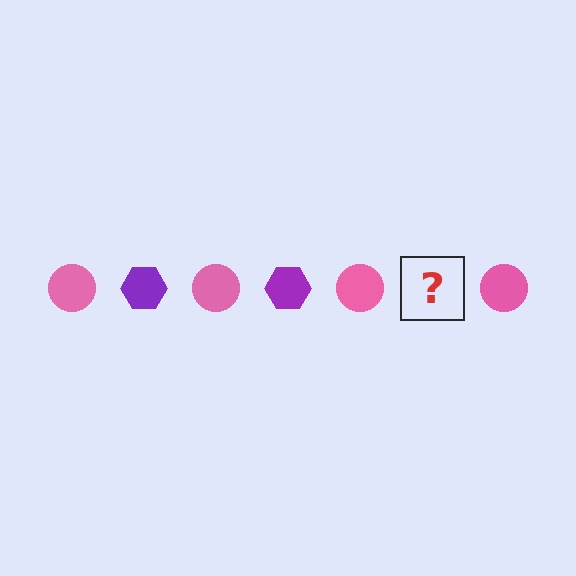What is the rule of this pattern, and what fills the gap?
The rule is that the pattern alternates between pink circle and purple hexagon. The gap should be filled with a purple hexagon.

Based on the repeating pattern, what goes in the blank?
The blank should be a purple hexagon.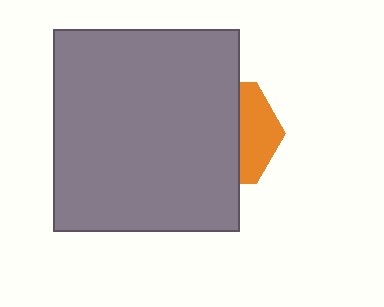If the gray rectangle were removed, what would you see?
You would see the complete orange hexagon.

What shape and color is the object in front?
The object in front is a gray rectangle.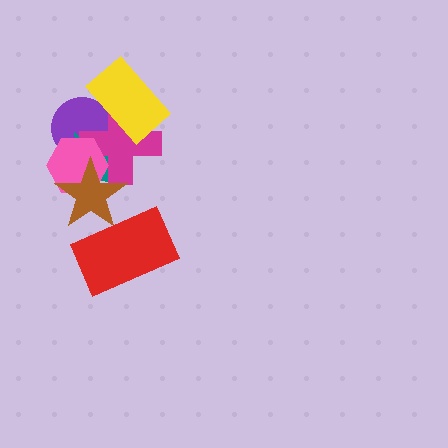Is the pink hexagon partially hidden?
Yes, it is partially covered by another shape.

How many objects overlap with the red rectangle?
1 object overlaps with the red rectangle.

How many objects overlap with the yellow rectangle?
2 objects overlap with the yellow rectangle.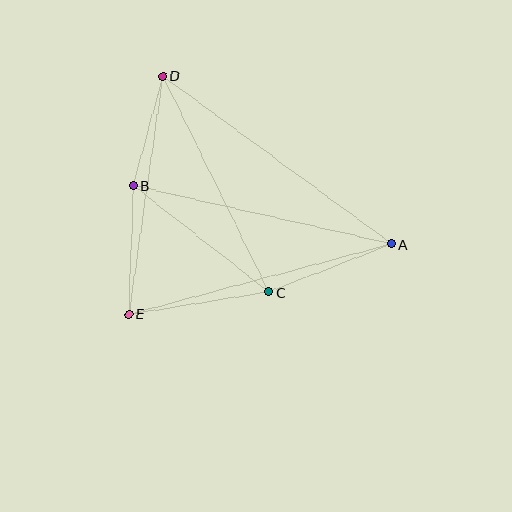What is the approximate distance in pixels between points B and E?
The distance between B and E is approximately 128 pixels.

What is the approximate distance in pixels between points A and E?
The distance between A and E is approximately 272 pixels.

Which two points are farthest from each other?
Points A and D are farthest from each other.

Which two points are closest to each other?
Points B and D are closest to each other.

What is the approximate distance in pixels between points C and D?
The distance between C and D is approximately 241 pixels.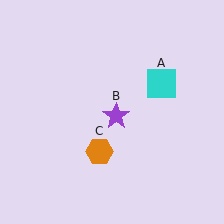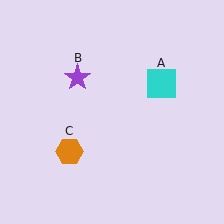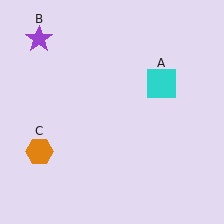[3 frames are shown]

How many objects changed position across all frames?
2 objects changed position: purple star (object B), orange hexagon (object C).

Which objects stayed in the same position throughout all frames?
Cyan square (object A) remained stationary.